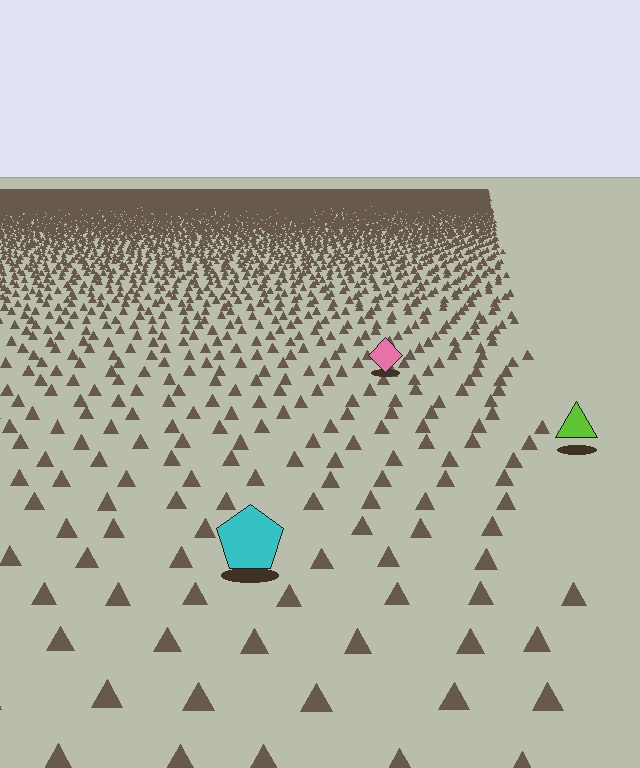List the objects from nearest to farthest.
From nearest to farthest: the cyan pentagon, the lime triangle, the pink diamond.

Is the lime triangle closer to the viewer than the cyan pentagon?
No. The cyan pentagon is closer — you can tell from the texture gradient: the ground texture is coarser near it.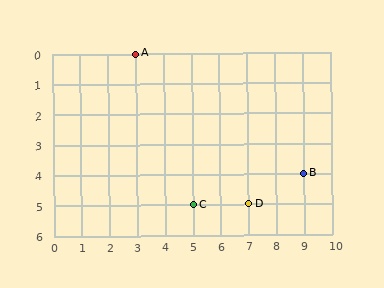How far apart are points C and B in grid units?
Points C and B are 4 columns and 1 row apart (about 4.1 grid units diagonally).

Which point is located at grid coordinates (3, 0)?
Point A is at (3, 0).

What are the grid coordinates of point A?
Point A is at grid coordinates (3, 0).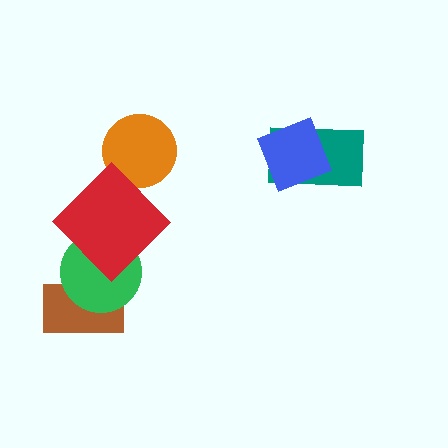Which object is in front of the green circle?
The red diamond is in front of the green circle.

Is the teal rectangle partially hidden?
Yes, it is partially covered by another shape.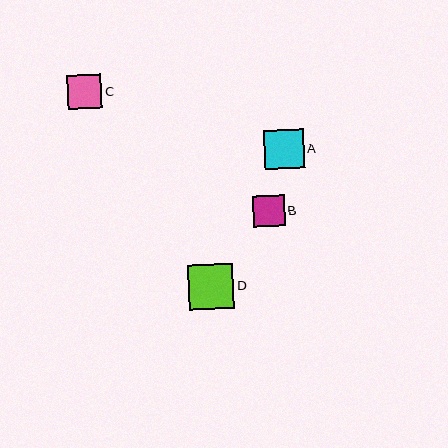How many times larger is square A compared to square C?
Square A is approximately 1.2 times the size of square C.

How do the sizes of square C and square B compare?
Square C and square B are approximately the same size.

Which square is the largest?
Square D is the largest with a size of approximately 45 pixels.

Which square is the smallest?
Square B is the smallest with a size of approximately 32 pixels.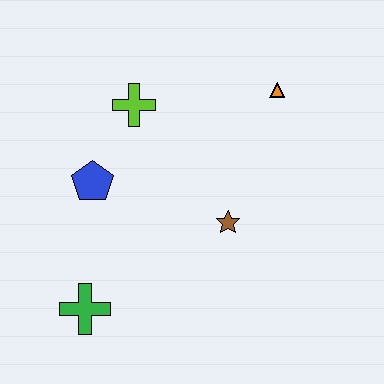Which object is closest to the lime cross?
The blue pentagon is closest to the lime cross.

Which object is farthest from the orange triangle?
The green cross is farthest from the orange triangle.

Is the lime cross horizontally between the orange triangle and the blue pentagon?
Yes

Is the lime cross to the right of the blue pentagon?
Yes